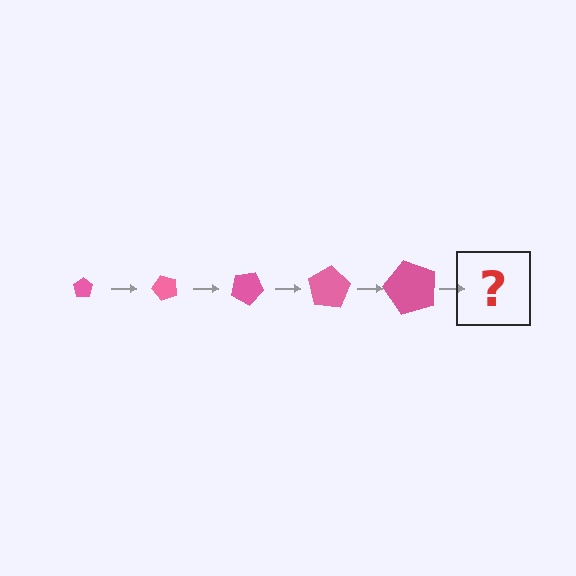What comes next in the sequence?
The next element should be a pentagon, larger than the previous one and rotated 250 degrees from the start.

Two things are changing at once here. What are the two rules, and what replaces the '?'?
The two rules are that the pentagon grows larger each step and it rotates 50 degrees each step. The '?' should be a pentagon, larger than the previous one and rotated 250 degrees from the start.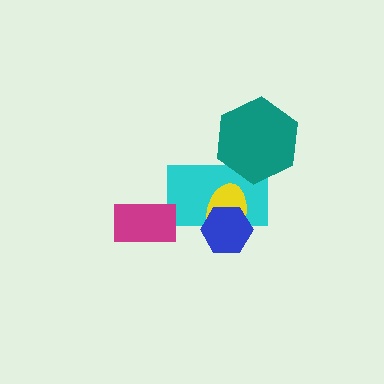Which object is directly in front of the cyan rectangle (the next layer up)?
The yellow ellipse is directly in front of the cyan rectangle.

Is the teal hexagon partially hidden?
No, no other shape covers it.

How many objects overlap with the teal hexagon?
1 object overlaps with the teal hexagon.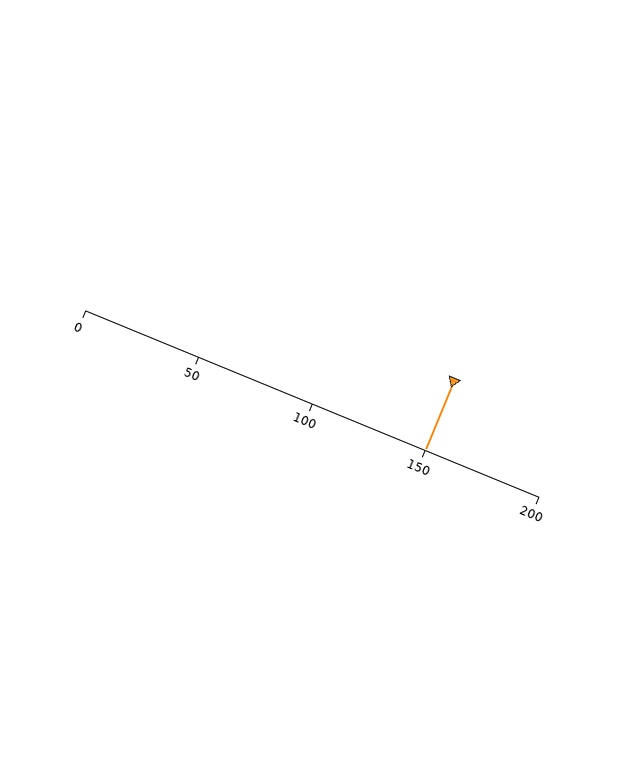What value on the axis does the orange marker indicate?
The marker indicates approximately 150.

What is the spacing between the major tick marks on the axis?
The major ticks are spaced 50 apart.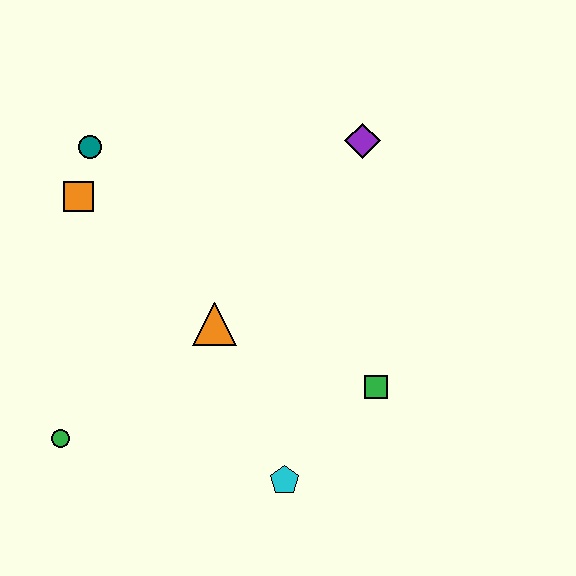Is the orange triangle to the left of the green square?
Yes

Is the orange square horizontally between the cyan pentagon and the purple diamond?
No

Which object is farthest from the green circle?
The purple diamond is farthest from the green circle.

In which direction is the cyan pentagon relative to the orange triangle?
The cyan pentagon is below the orange triangle.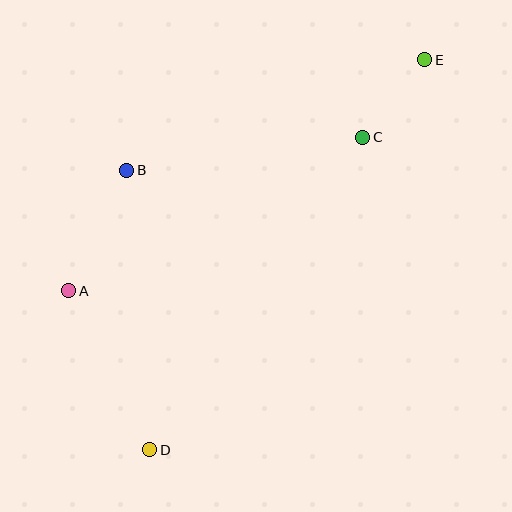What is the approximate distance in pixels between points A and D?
The distance between A and D is approximately 178 pixels.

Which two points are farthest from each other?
Points D and E are farthest from each other.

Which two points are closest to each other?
Points C and E are closest to each other.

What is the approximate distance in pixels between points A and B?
The distance between A and B is approximately 134 pixels.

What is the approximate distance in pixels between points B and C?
The distance between B and C is approximately 238 pixels.